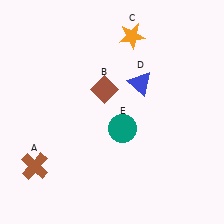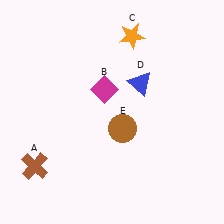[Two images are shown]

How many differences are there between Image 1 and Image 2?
There are 2 differences between the two images.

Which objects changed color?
B changed from brown to magenta. E changed from teal to brown.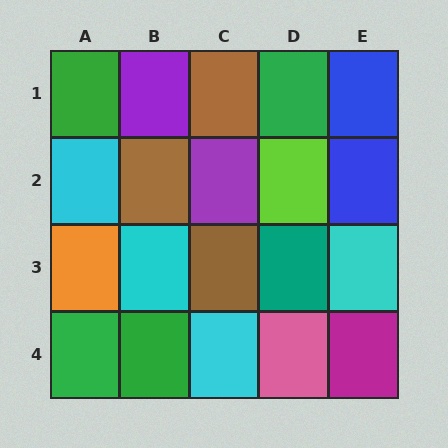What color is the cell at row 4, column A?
Green.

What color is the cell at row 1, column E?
Blue.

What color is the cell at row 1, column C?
Brown.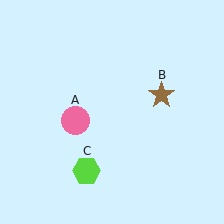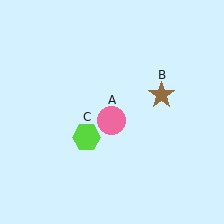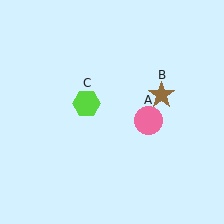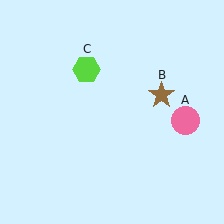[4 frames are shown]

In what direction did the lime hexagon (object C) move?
The lime hexagon (object C) moved up.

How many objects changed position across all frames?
2 objects changed position: pink circle (object A), lime hexagon (object C).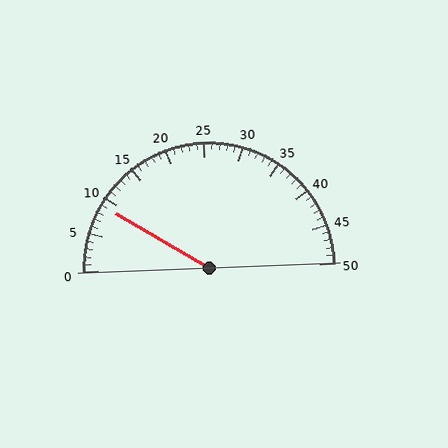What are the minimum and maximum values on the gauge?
The gauge ranges from 0 to 50.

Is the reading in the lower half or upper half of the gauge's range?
The reading is in the lower half of the range (0 to 50).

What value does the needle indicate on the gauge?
The needle indicates approximately 9.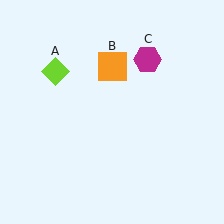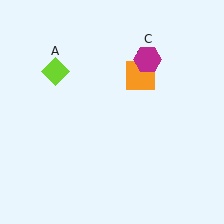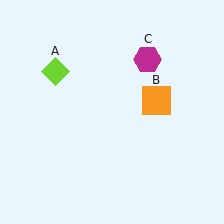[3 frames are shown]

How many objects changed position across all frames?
1 object changed position: orange square (object B).